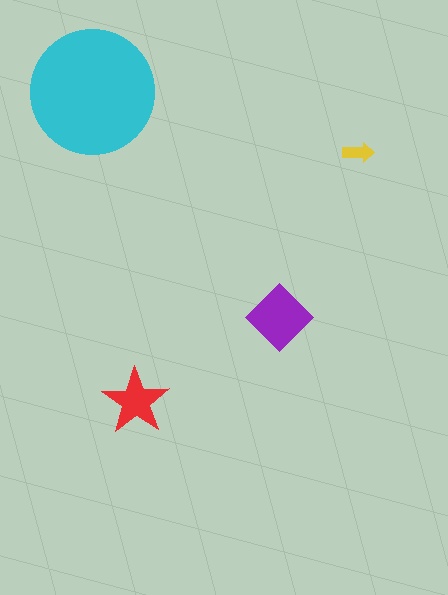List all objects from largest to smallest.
The cyan circle, the purple diamond, the red star, the yellow arrow.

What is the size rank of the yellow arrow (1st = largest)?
4th.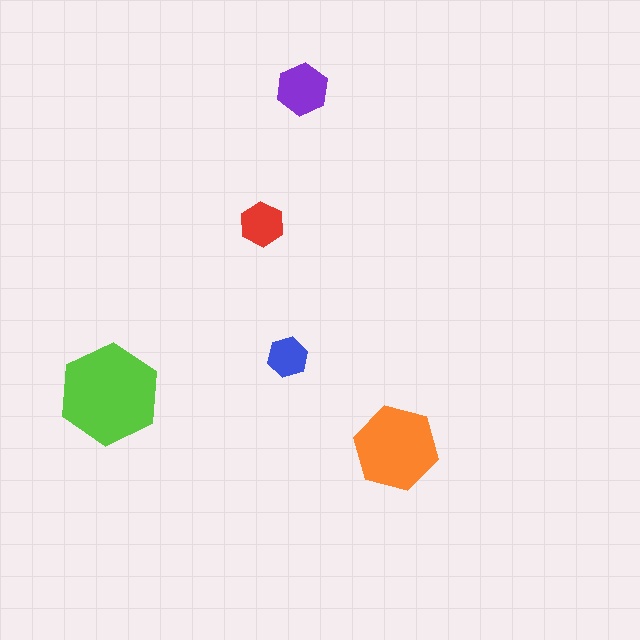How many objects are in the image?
There are 5 objects in the image.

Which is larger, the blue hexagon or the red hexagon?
The red one.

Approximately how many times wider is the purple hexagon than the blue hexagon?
About 1.5 times wider.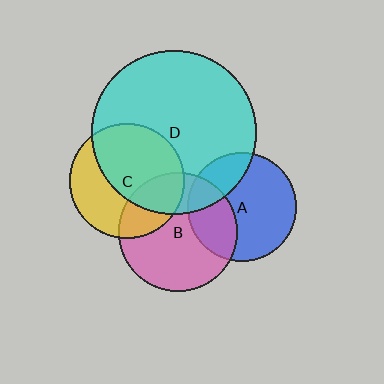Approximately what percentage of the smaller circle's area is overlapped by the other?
Approximately 30%.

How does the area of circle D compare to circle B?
Approximately 1.9 times.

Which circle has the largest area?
Circle D (cyan).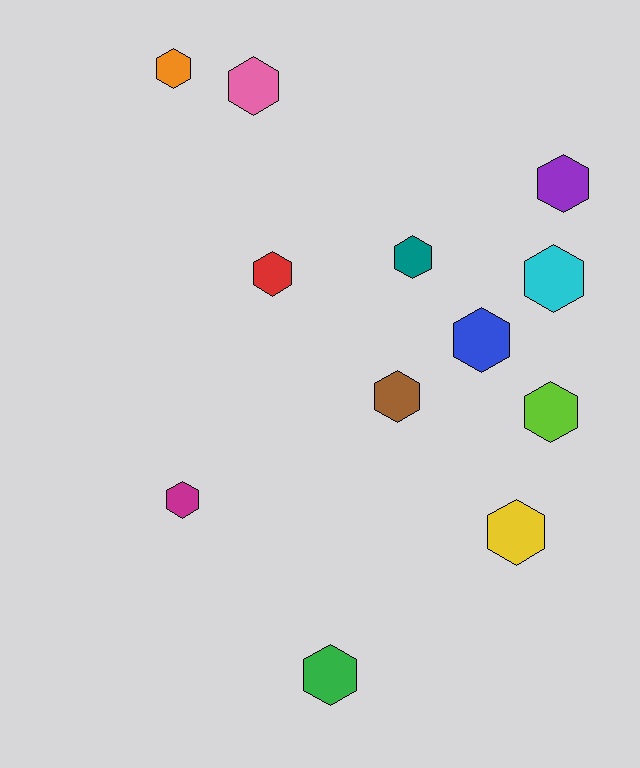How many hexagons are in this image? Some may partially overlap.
There are 12 hexagons.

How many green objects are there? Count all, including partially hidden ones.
There is 1 green object.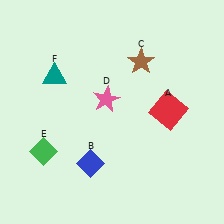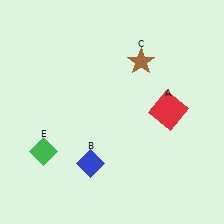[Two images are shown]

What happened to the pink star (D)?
The pink star (D) was removed in Image 2. It was in the top-left area of Image 1.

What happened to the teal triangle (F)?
The teal triangle (F) was removed in Image 2. It was in the top-left area of Image 1.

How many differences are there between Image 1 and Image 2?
There are 2 differences between the two images.